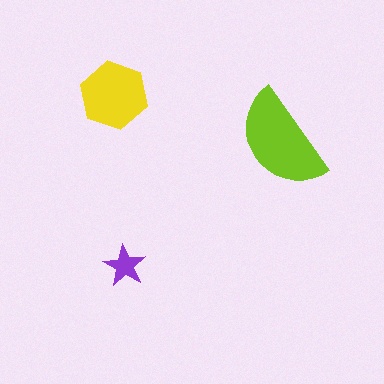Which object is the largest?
The lime semicircle.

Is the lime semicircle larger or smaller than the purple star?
Larger.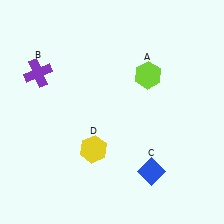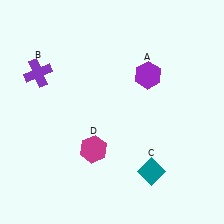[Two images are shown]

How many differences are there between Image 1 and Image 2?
There are 3 differences between the two images.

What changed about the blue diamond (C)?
In Image 1, C is blue. In Image 2, it changed to teal.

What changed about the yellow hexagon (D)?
In Image 1, D is yellow. In Image 2, it changed to magenta.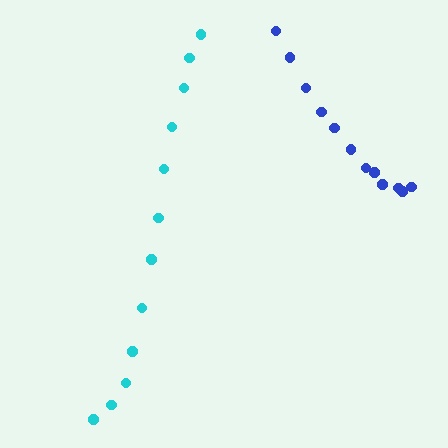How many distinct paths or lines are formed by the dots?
There are 2 distinct paths.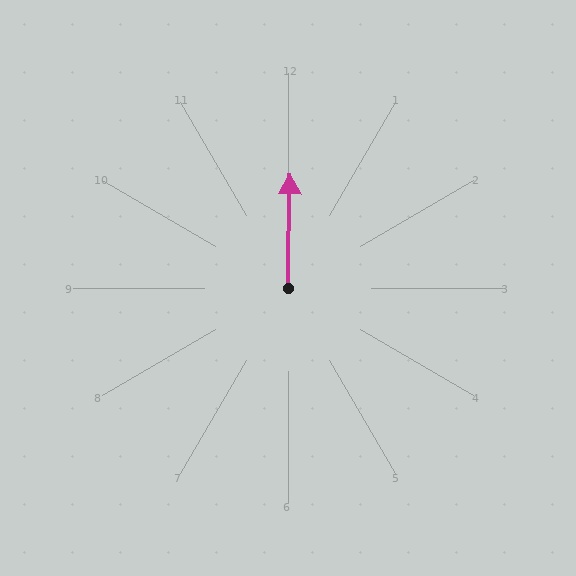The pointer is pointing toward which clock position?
Roughly 12 o'clock.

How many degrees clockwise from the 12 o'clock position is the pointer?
Approximately 1 degrees.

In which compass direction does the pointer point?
North.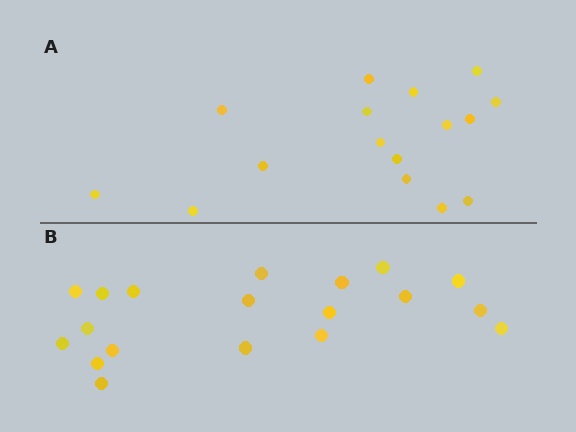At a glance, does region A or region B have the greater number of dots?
Region B (the bottom region) has more dots.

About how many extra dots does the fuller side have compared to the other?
Region B has just a few more — roughly 2 or 3 more dots than region A.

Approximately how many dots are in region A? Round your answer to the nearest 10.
About 20 dots. (The exact count is 16, which rounds to 20.)